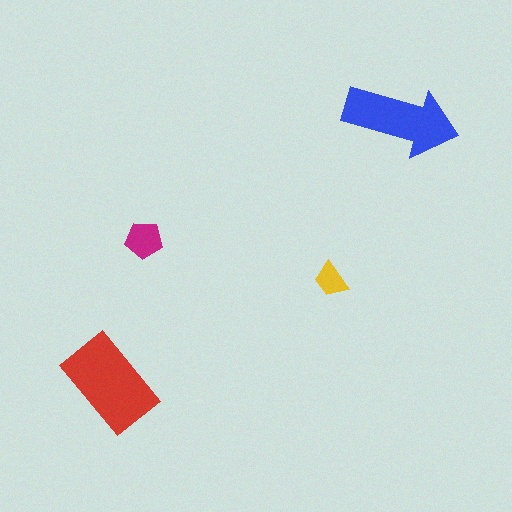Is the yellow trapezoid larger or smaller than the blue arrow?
Smaller.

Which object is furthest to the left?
The red rectangle is leftmost.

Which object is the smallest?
The yellow trapezoid.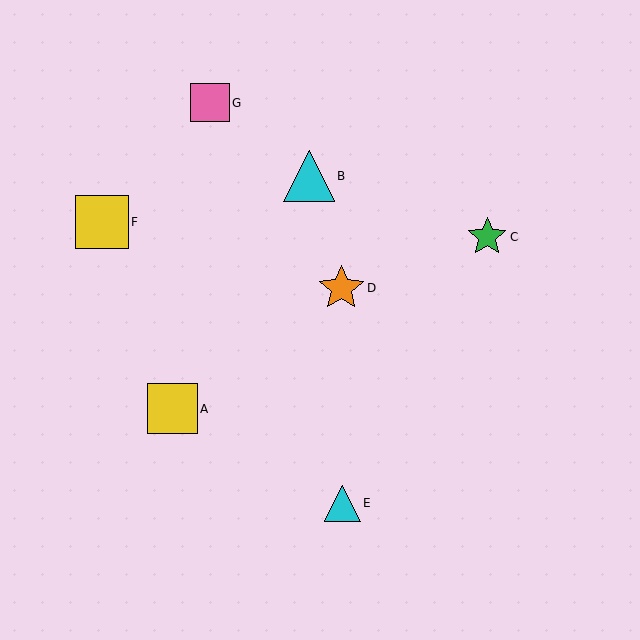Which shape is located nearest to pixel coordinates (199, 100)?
The pink square (labeled G) at (210, 103) is nearest to that location.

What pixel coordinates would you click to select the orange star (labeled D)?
Click at (341, 288) to select the orange star D.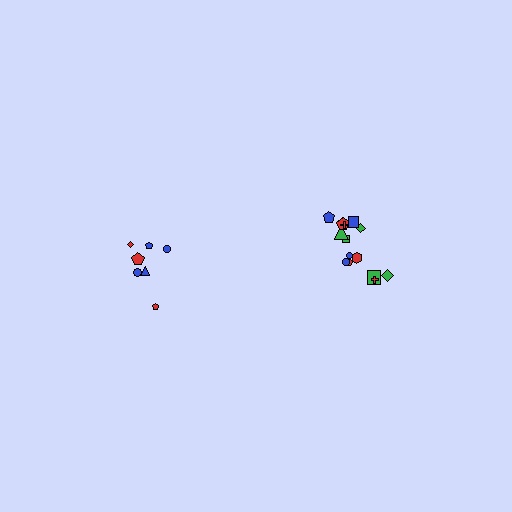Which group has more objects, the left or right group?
The right group.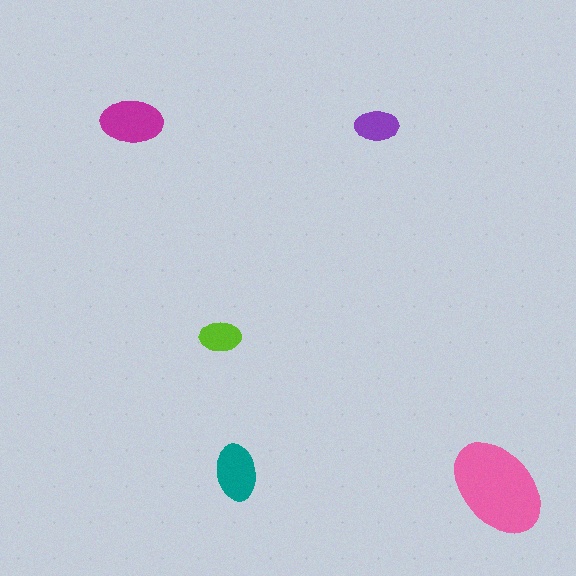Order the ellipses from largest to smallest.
the pink one, the magenta one, the teal one, the purple one, the lime one.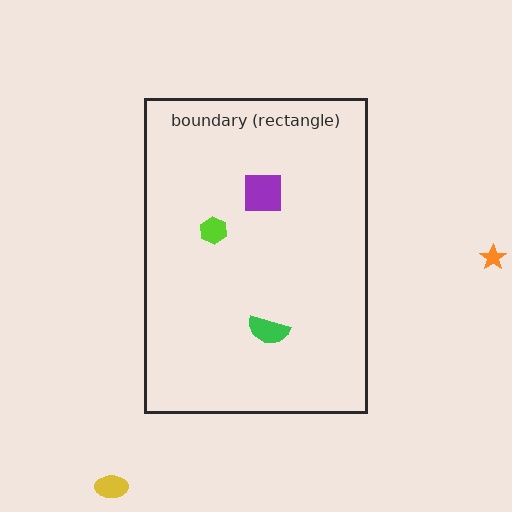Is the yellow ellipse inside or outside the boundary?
Outside.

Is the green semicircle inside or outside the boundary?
Inside.